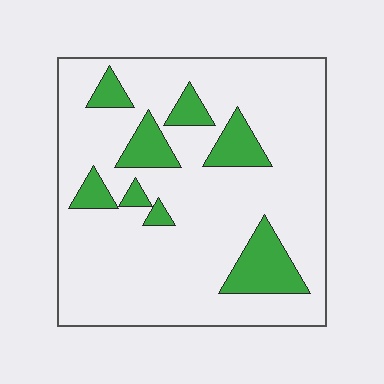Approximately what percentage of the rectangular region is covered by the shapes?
Approximately 15%.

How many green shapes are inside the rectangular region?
8.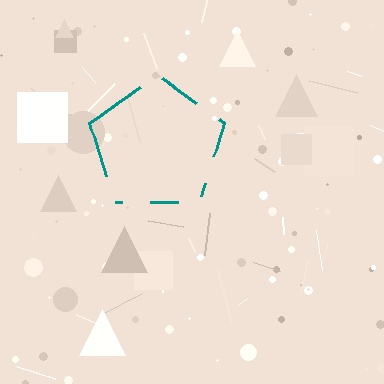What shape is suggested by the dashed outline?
The dashed outline suggests a pentagon.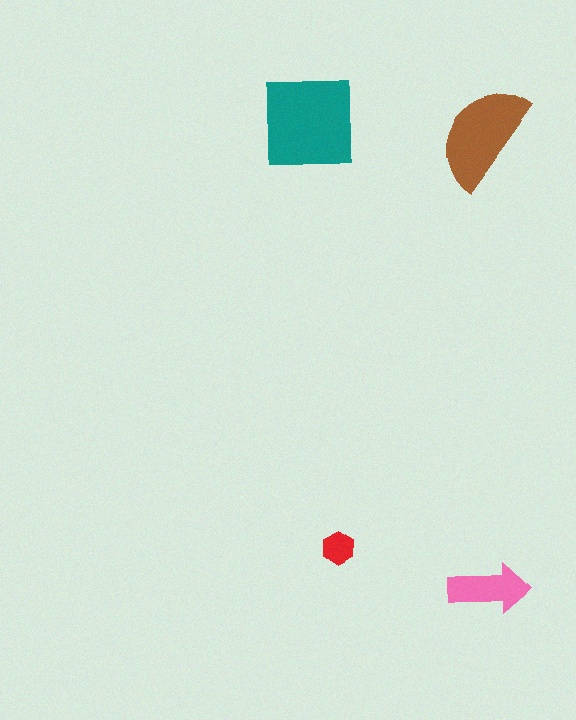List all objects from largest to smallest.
The teal square, the brown semicircle, the pink arrow, the red hexagon.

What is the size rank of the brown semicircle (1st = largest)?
2nd.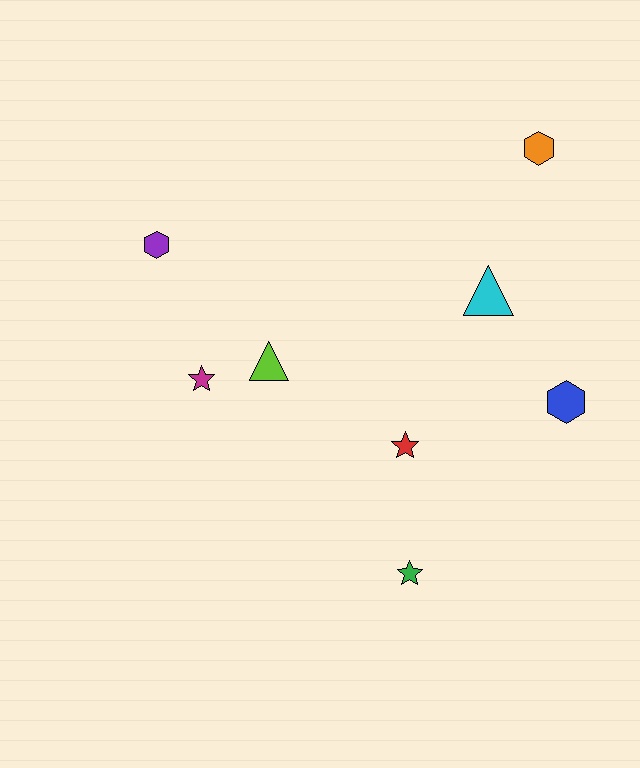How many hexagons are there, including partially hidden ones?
There are 3 hexagons.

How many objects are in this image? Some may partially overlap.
There are 8 objects.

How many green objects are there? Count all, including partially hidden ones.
There is 1 green object.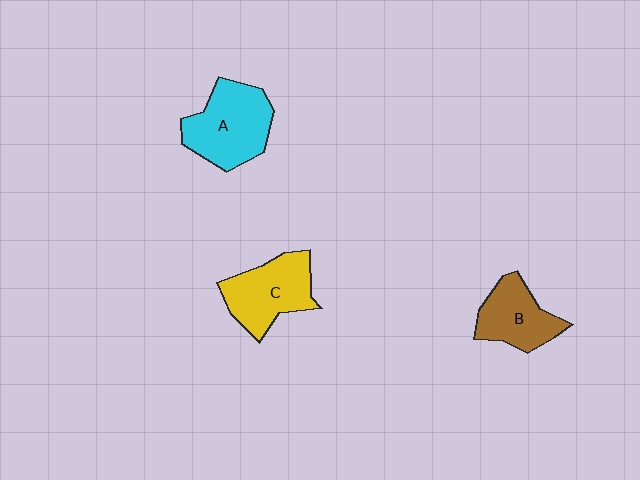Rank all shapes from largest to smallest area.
From largest to smallest: A (cyan), C (yellow), B (brown).